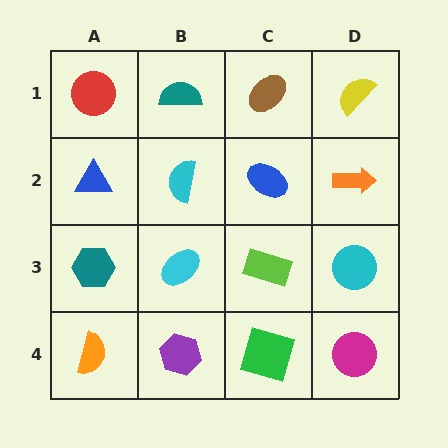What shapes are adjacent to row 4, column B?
A cyan ellipse (row 3, column B), an orange semicircle (row 4, column A), a green square (row 4, column C).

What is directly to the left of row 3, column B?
A teal hexagon.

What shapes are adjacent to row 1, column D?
An orange arrow (row 2, column D), a brown ellipse (row 1, column C).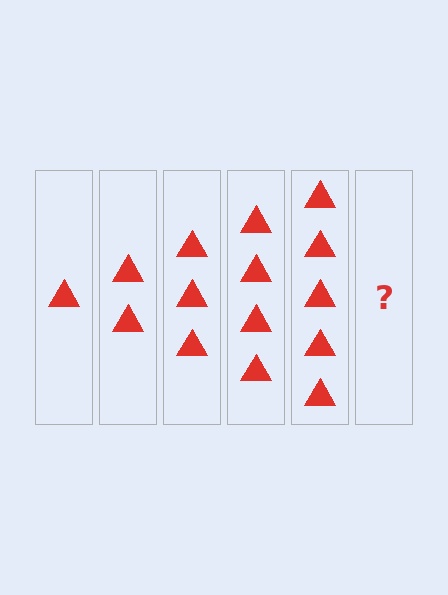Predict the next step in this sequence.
The next step is 6 triangles.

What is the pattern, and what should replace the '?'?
The pattern is that each step adds one more triangle. The '?' should be 6 triangles.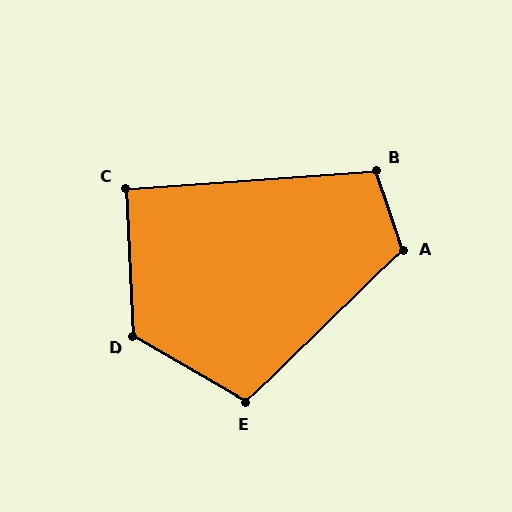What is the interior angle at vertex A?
Approximately 116 degrees (obtuse).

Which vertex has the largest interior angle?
D, at approximately 123 degrees.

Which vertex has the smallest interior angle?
C, at approximately 91 degrees.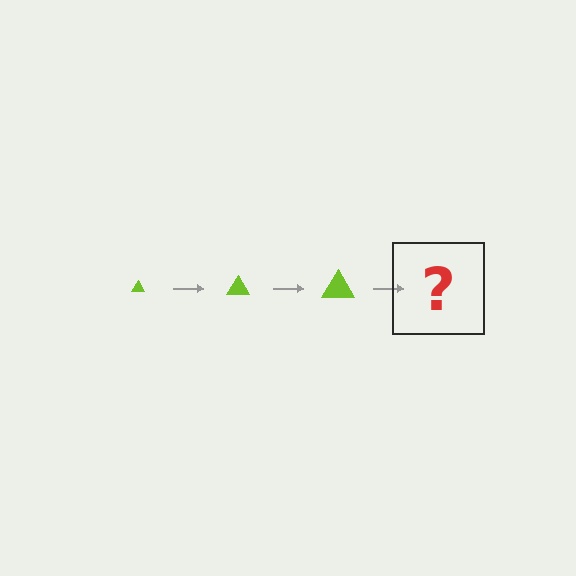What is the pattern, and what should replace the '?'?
The pattern is that the triangle gets progressively larger each step. The '?' should be a lime triangle, larger than the previous one.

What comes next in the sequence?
The next element should be a lime triangle, larger than the previous one.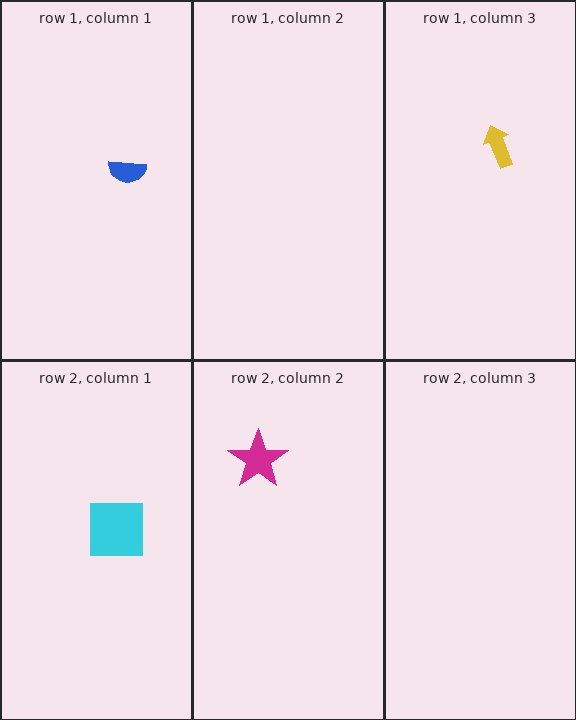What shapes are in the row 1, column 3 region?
The yellow arrow.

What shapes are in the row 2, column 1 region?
The cyan square.